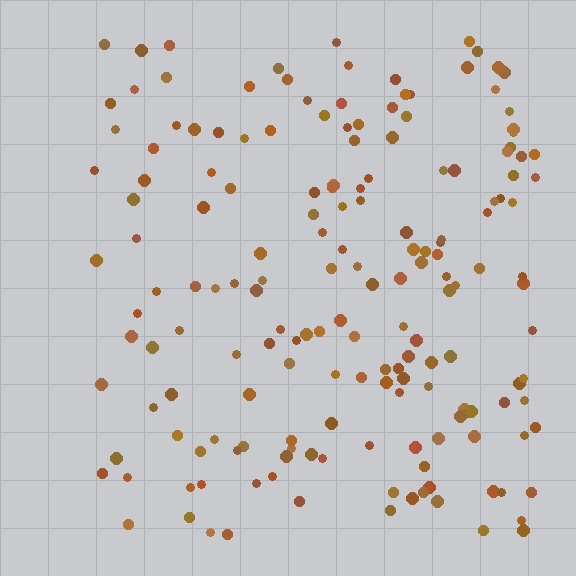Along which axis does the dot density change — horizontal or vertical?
Horizontal.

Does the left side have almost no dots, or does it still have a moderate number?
Still a moderate number, just noticeably fewer than the right.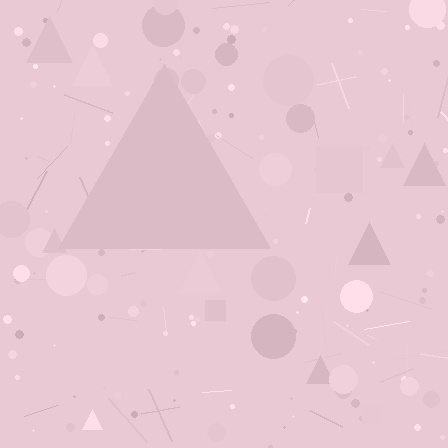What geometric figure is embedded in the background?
A triangle is embedded in the background.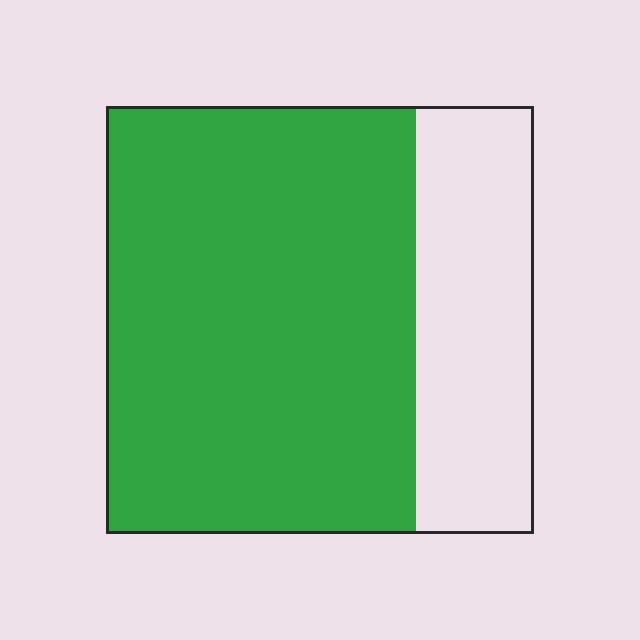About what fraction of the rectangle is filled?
About three quarters (3/4).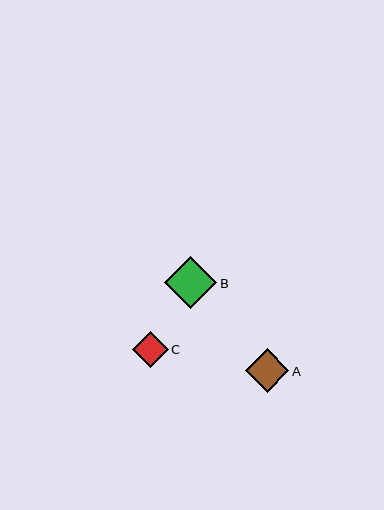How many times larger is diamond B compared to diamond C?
Diamond B is approximately 1.5 times the size of diamond C.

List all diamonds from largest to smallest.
From largest to smallest: B, A, C.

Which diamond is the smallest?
Diamond C is the smallest with a size of approximately 36 pixels.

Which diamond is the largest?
Diamond B is the largest with a size of approximately 52 pixels.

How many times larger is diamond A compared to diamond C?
Diamond A is approximately 1.2 times the size of diamond C.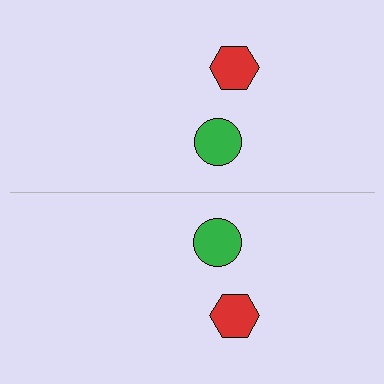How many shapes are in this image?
There are 4 shapes in this image.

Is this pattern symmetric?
Yes, this pattern has bilateral (reflection) symmetry.